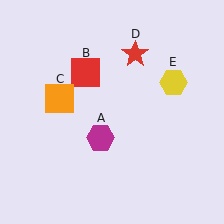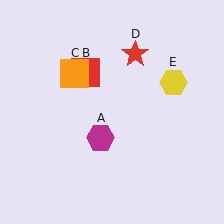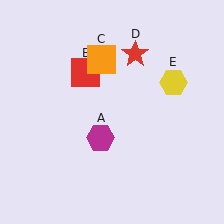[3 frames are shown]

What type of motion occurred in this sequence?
The orange square (object C) rotated clockwise around the center of the scene.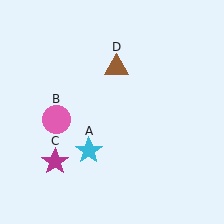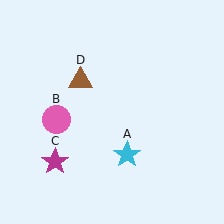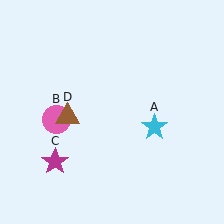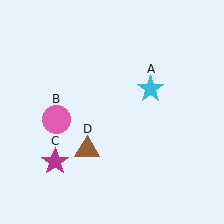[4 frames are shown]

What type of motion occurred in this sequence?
The cyan star (object A), brown triangle (object D) rotated counterclockwise around the center of the scene.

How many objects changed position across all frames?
2 objects changed position: cyan star (object A), brown triangle (object D).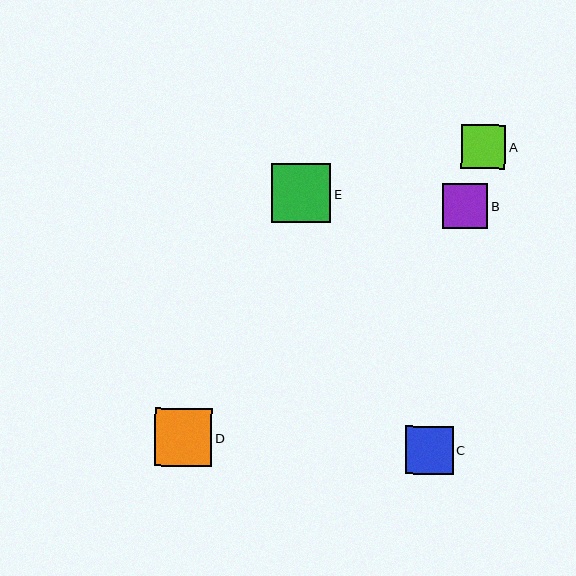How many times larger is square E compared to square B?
Square E is approximately 1.3 times the size of square B.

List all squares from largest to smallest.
From largest to smallest: E, D, C, B, A.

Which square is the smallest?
Square A is the smallest with a size of approximately 44 pixels.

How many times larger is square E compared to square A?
Square E is approximately 1.3 times the size of square A.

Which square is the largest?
Square E is the largest with a size of approximately 59 pixels.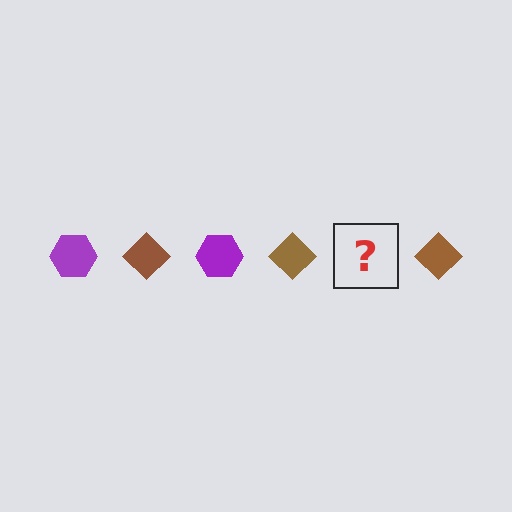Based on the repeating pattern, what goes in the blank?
The blank should be a purple hexagon.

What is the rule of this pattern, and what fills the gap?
The rule is that the pattern alternates between purple hexagon and brown diamond. The gap should be filled with a purple hexagon.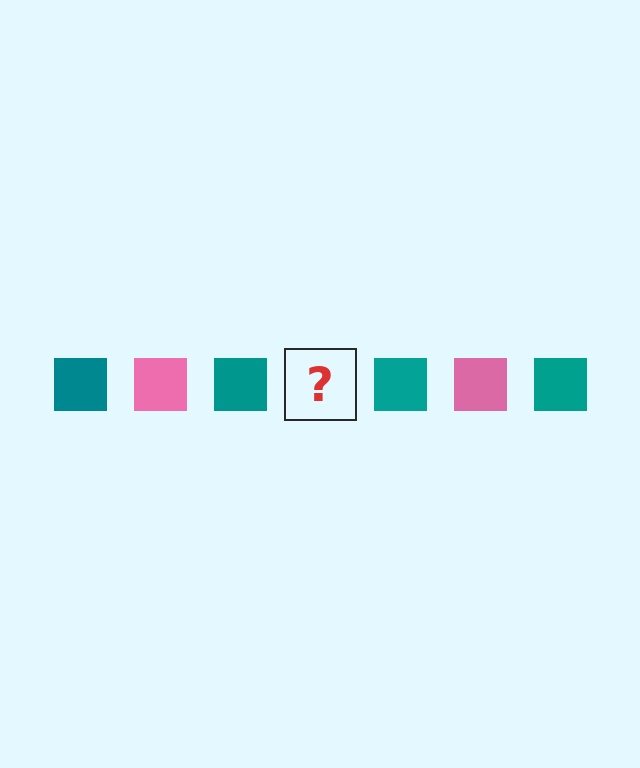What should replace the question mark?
The question mark should be replaced with a pink square.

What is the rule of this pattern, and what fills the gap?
The rule is that the pattern cycles through teal, pink squares. The gap should be filled with a pink square.